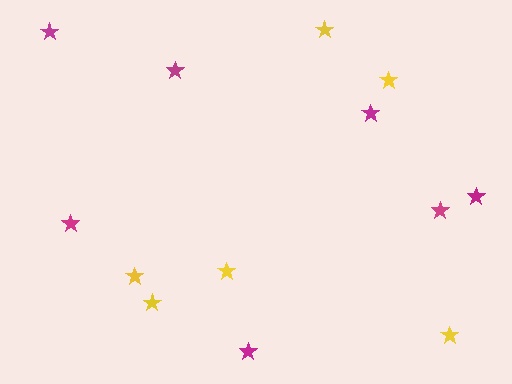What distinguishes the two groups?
There are 2 groups: one group of magenta stars (7) and one group of yellow stars (6).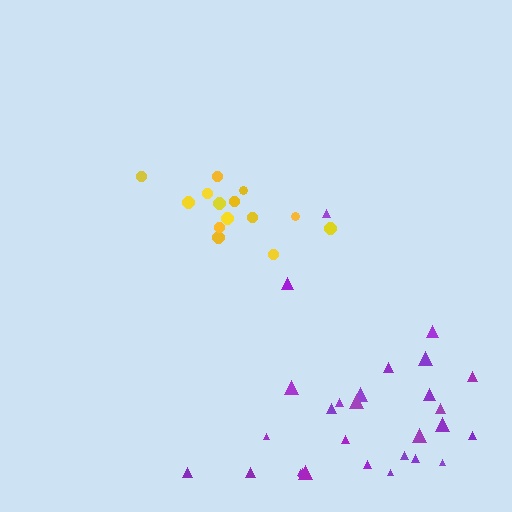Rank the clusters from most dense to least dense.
yellow, purple.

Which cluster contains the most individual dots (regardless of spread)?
Purple (28).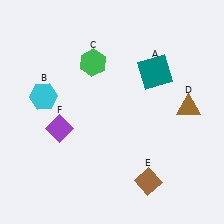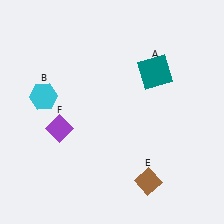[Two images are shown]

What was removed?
The brown triangle (D), the green hexagon (C) were removed in Image 2.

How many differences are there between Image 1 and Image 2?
There are 2 differences between the two images.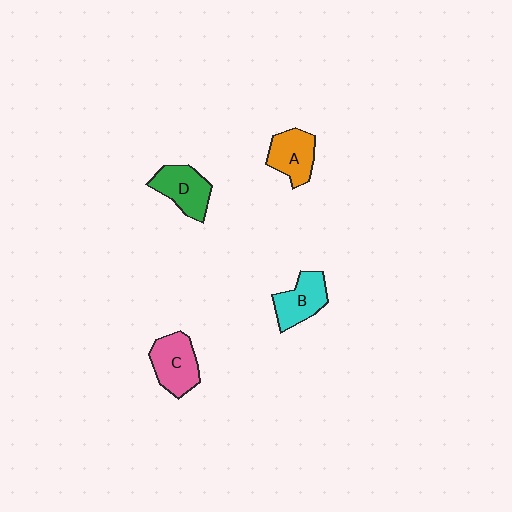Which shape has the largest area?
Shape C (pink).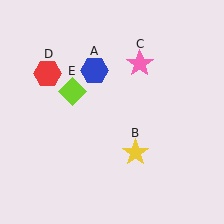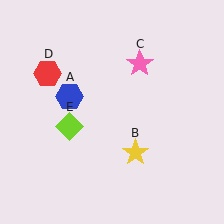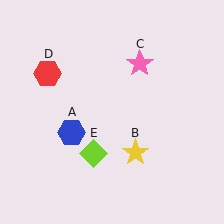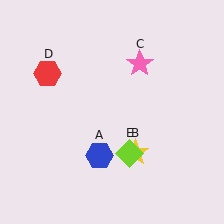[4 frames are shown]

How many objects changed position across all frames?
2 objects changed position: blue hexagon (object A), lime diamond (object E).